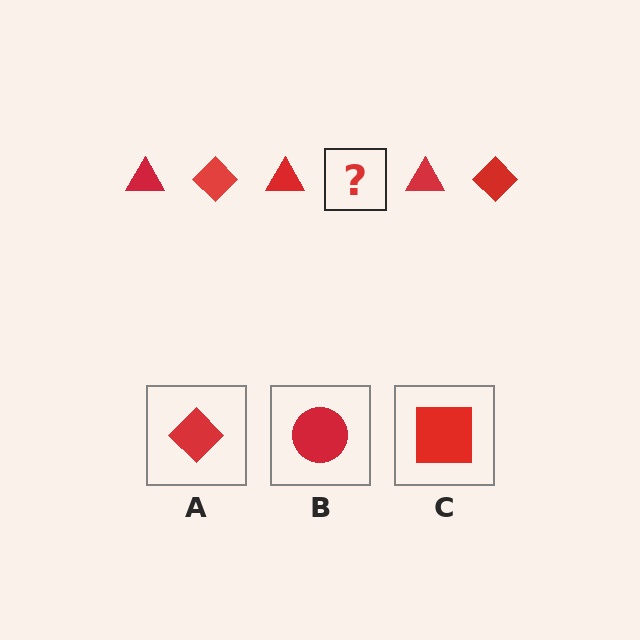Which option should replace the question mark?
Option A.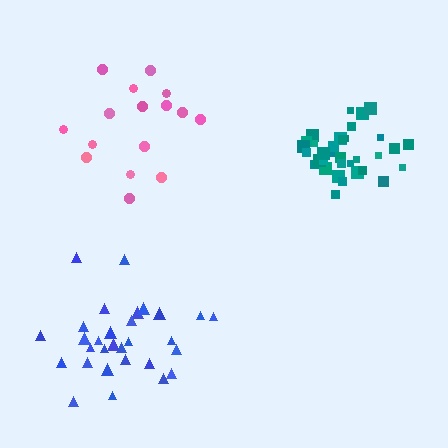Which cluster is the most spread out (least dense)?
Pink.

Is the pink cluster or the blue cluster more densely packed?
Blue.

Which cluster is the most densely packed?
Teal.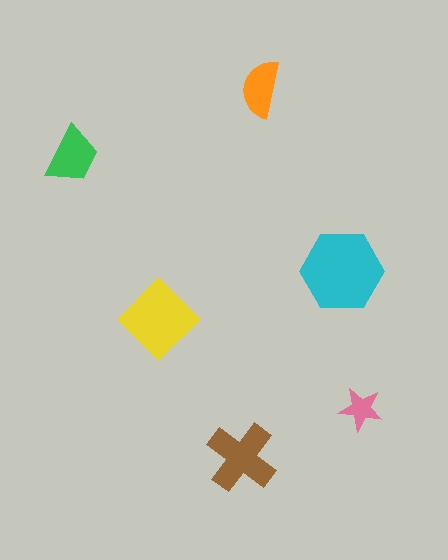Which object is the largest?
The cyan hexagon.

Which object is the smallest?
The pink star.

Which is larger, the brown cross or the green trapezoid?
The brown cross.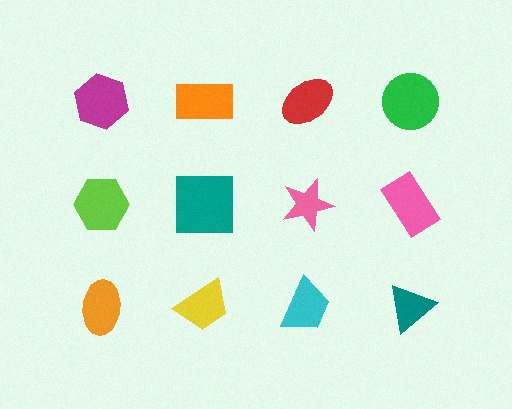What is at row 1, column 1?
A magenta hexagon.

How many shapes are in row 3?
4 shapes.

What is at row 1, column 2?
An orange rectangle.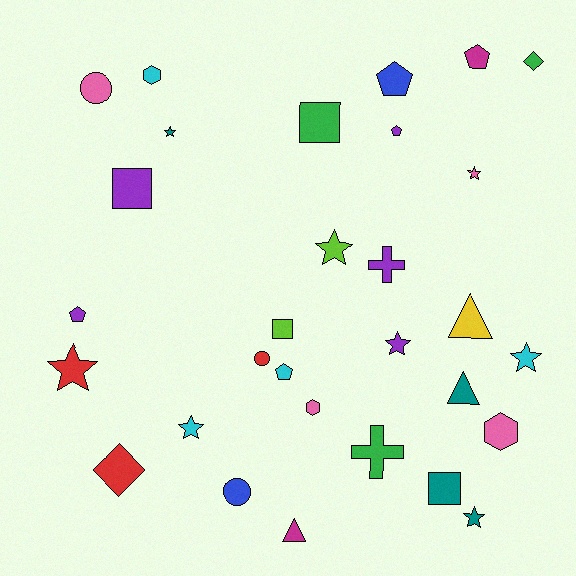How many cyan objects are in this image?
There are 4 cyan objects.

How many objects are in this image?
There are 30 objects.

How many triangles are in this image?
There are 3 triangles.